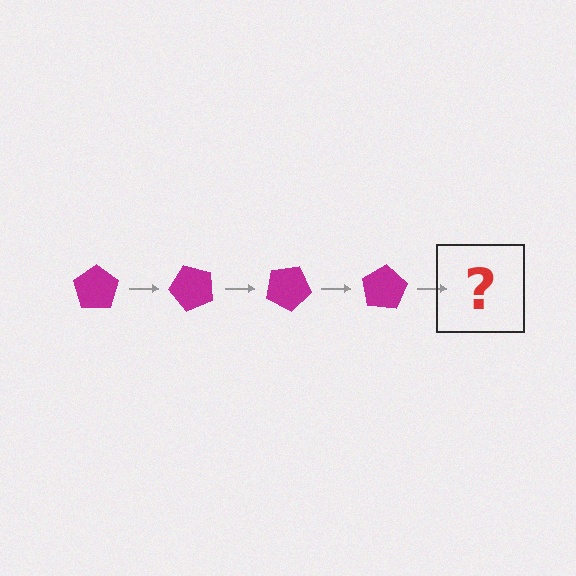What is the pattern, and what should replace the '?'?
The pattern is that the pentagon rotates 50 degrees each step. The '?' should be a magenta pentagon rotated 200 degrees.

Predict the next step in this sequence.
The next step is a magenta pentagon rotated 200 degrees.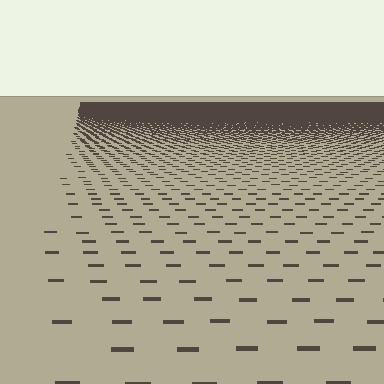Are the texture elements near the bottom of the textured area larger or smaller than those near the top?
Larger. Near the bottom, elements are closer to the viewer and appear at a bigger on-screen size.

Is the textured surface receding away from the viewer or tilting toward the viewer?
The surface is receding away from the viewer. Texture elements get smaller and denser toward the top.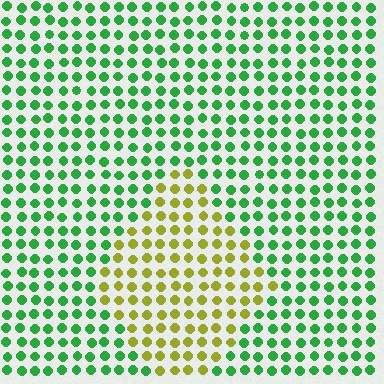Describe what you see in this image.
The image is filled with small green elements in a uniform arrangement. A diamond-shaped region is visible where the elements are tinted to a slightly different hue, forming a subtle color boundary.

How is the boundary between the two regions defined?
The boundary is defined purely by a slight shift in hue (about 62 degrees). Spacing, size, and orientation are identical on both sides.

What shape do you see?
I see a diamond.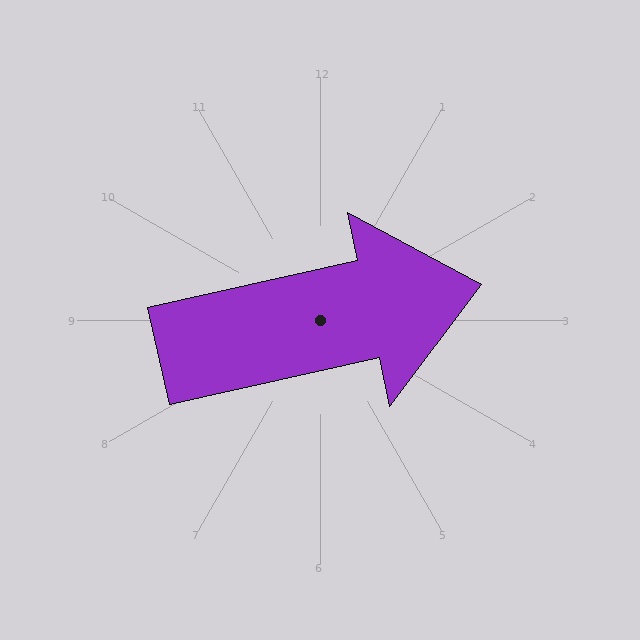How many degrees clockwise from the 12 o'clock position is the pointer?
Approximately 78 degrees.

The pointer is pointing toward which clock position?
Roughly 3 o'clock.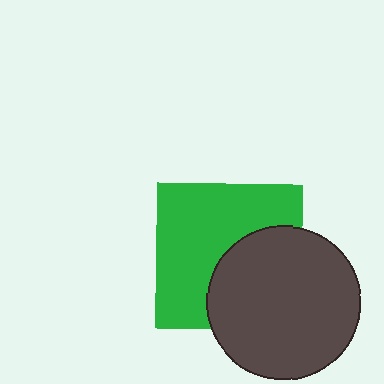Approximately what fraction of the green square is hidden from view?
Roughly 41% of the green square is hidden behind the dark gray circle.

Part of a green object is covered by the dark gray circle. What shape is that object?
It is a square.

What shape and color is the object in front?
The object in front is a dark gray circle.